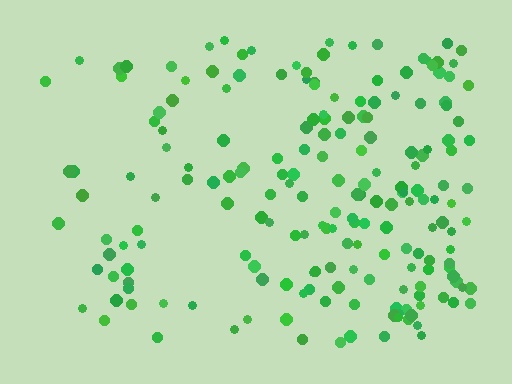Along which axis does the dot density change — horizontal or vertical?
Horizontal.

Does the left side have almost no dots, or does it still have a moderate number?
Still a moderate number, just noticeably fewer than the right.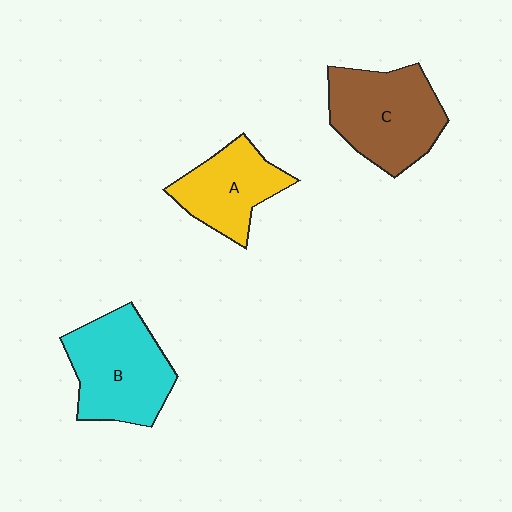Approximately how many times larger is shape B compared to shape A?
Approximately 1.3 times.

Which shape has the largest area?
Shape C (brown).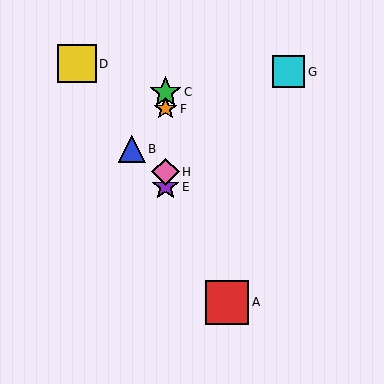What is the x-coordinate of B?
Object B is at x≈132.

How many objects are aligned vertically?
4 objects (C, E, F, H) are aligned vertically.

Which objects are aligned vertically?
Objects C, E, F, H are aligned vertically.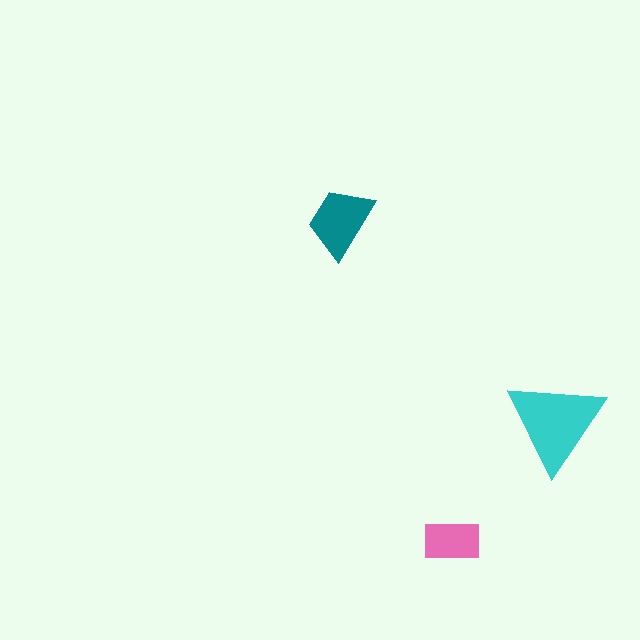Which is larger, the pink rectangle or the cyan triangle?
The cyan triangle.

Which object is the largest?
The cyan triangle.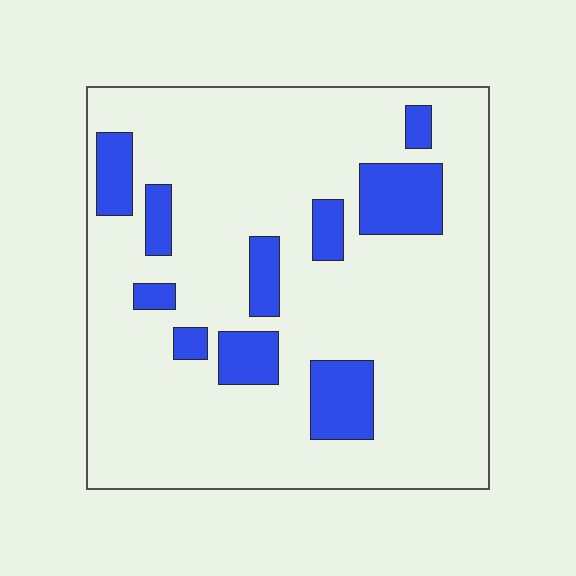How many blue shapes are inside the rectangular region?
10.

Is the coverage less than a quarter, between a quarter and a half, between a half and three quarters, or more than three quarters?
Less than a quarter.